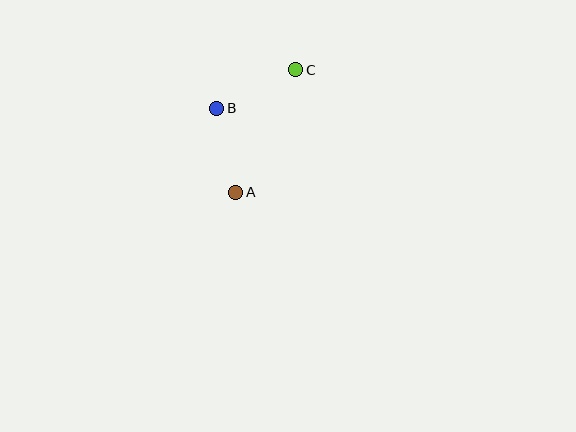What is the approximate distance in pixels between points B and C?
The distance between B and C is approximately 88 pixels.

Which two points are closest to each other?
Points A and B are closest to each other.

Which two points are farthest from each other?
Points A and C are farthest from each other.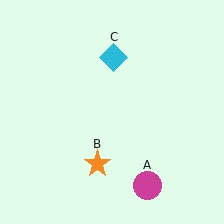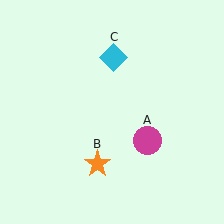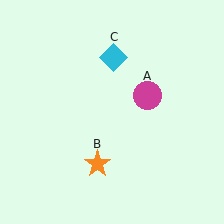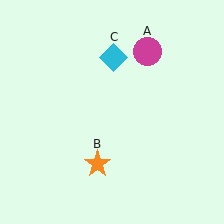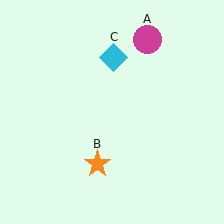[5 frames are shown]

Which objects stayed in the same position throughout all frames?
Orange star (object B) and cyan diamond (object C) remained stationary.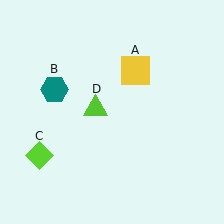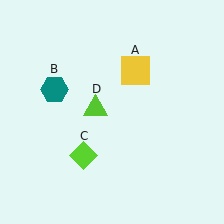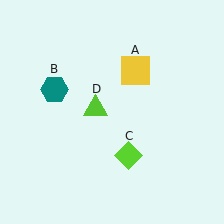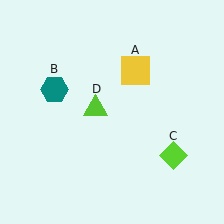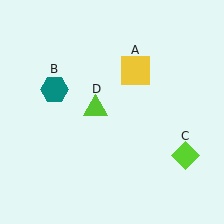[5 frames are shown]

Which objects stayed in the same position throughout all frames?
Yellow square (object A) and teal hexagon (object B) and lime triangle (object D) remained stationary.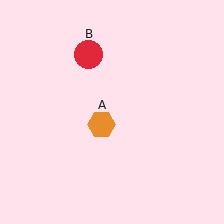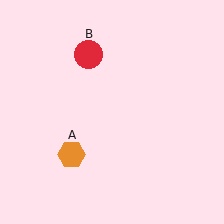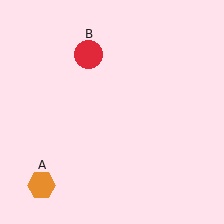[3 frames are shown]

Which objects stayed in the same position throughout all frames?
Red circle (object B) remained stationary.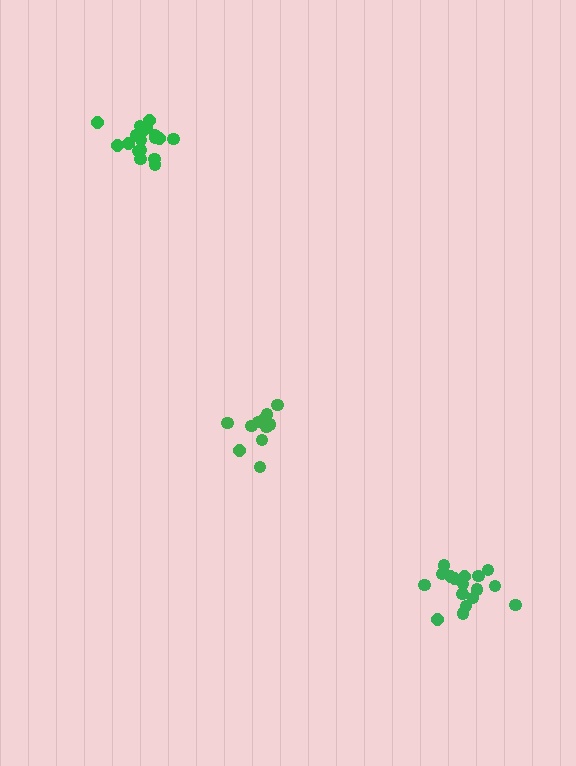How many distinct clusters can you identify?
There are 3 distinct clusters.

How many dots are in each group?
Group 1: 18 dots, Group 2: 17 dots, Group 3: 13 dots (48 total).